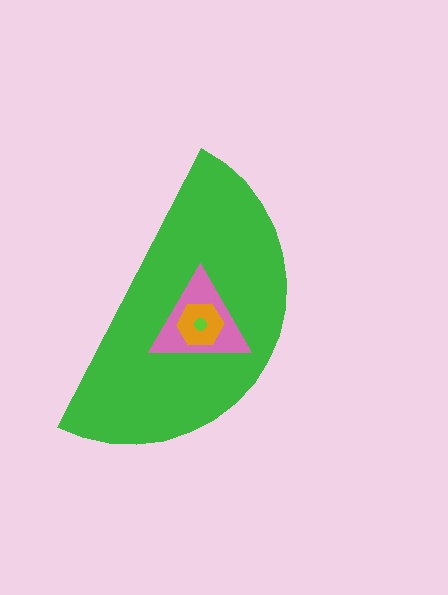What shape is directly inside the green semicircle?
The pink triangle.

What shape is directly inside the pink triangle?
The orange hexagon.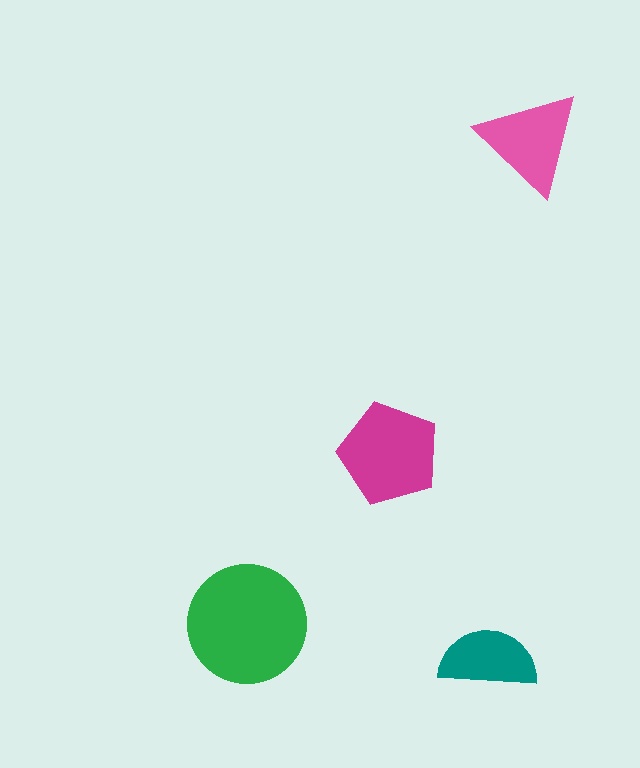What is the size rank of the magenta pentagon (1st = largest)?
2nd.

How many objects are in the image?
There are 4 objects in the image.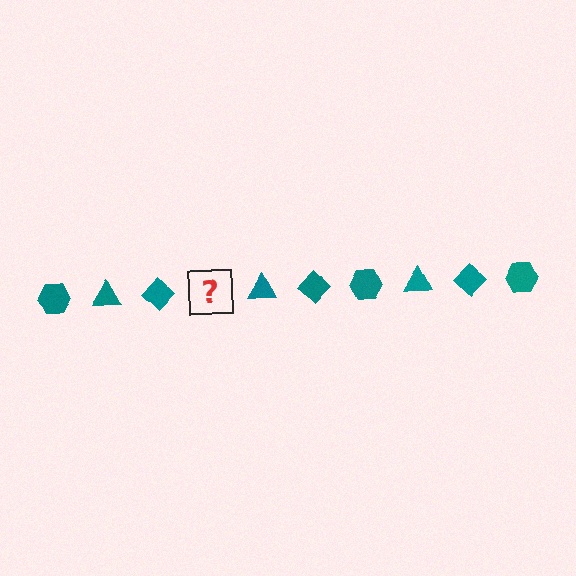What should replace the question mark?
The question mark should be replaced with a teal hexagon.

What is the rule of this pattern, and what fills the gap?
The rule is that the pattern cycles through hexagon, triangle, diamond shapes in teal. The gap should be filled with a teal hexagon.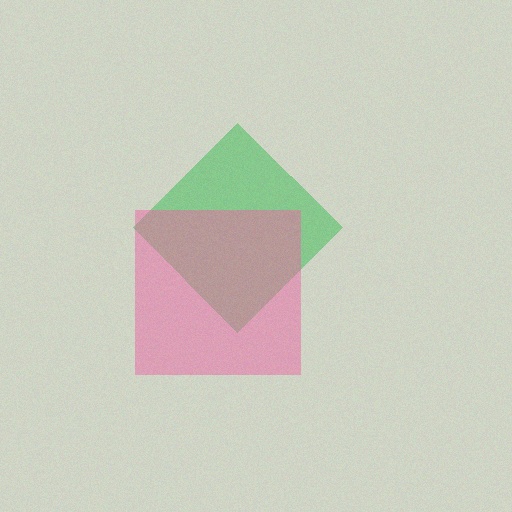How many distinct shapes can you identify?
There are 2 distinct shapes: a green diamond, a pink square.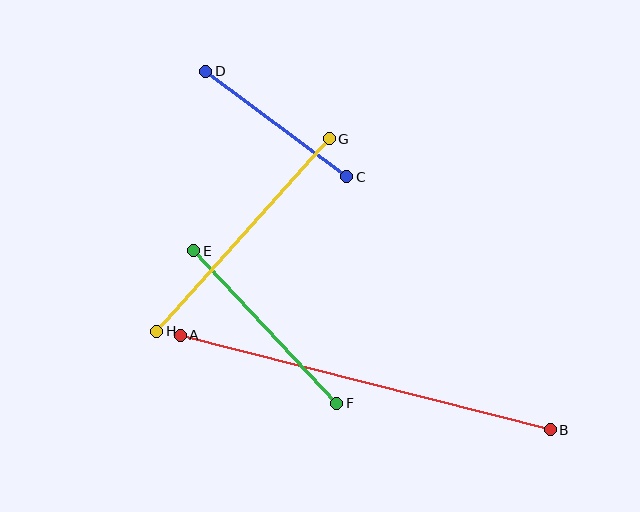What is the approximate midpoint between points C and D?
The midpoint is at approximately (276, 124) pixels.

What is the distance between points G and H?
The distance is approximately 258 pixels.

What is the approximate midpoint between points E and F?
The midpoint is at approximately (265, 327) pixels.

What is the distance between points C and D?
The distance is approximately 176 pixels.